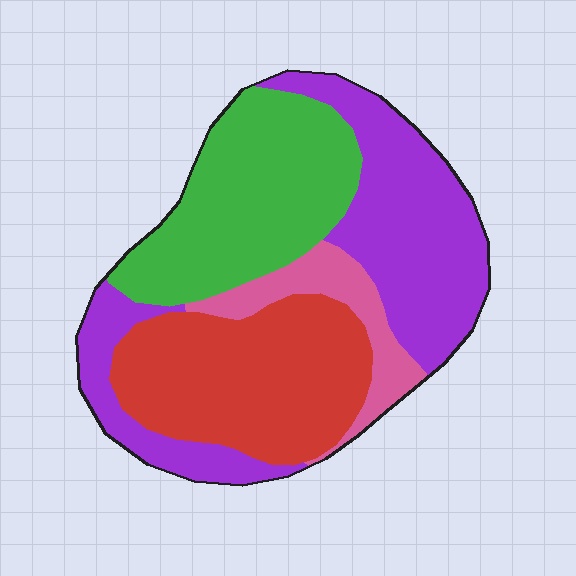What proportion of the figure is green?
Green covers roughly 30% of the figure.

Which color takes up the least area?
Pink, at roughly 10%.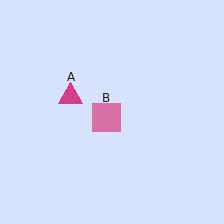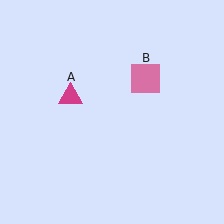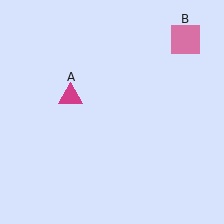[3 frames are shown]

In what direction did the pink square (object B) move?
The pink square (object B) moved up and to the right.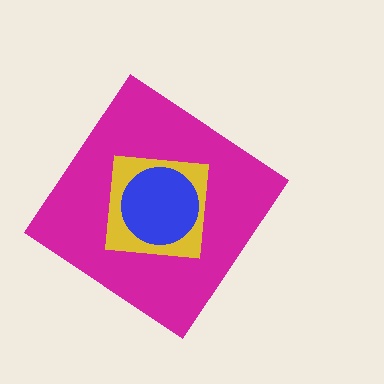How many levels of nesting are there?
3.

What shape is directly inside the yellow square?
The blue circle.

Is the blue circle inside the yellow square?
Yes.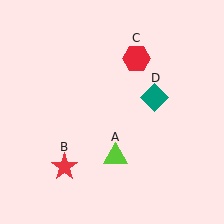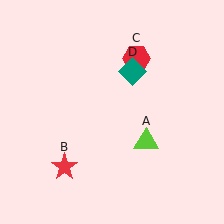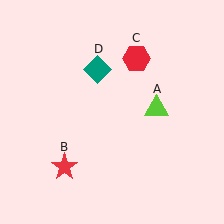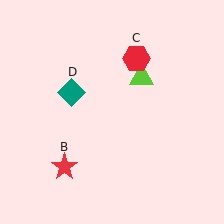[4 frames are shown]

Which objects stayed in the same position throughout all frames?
Red star (object B) and red hexagon (object C) remained stationary.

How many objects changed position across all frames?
2 objects changed position: lime triangle (object A), teal diamond (object D).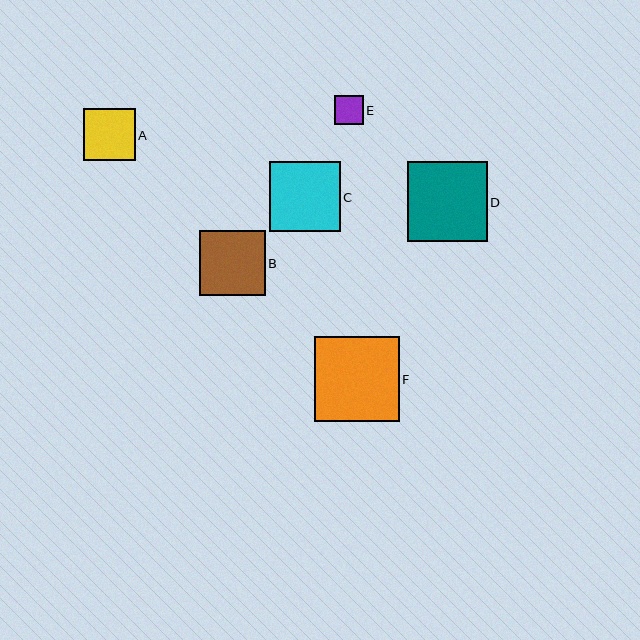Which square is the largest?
Square F is the largest with a size of approximately 85 pixels.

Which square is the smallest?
Square E is the smallest with a size of approximately 28 pixels.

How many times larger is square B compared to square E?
Square B is approximately 2.3 times the size of square E.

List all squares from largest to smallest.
From largest to smallest: F, D, C, B, A, E.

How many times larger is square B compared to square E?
Square B is approximately 2.3 times the size of square E.